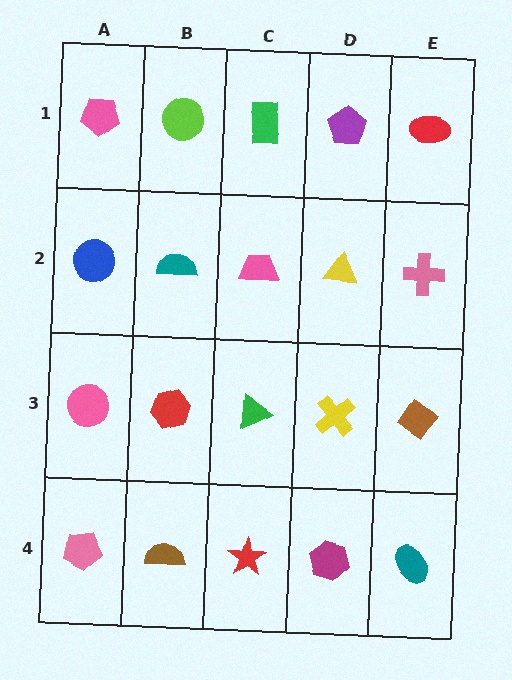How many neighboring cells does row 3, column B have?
4.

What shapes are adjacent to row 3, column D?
A yellow triangle (row 2, column D), a magenta hexagon (row 4, column D), a green triangle (row 3, column C), a brown diamond (row 3, column E).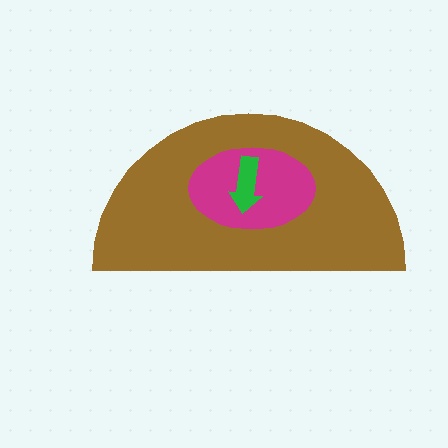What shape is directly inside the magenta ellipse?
The green arrow.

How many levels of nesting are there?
3.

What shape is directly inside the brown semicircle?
The magenta ellipse.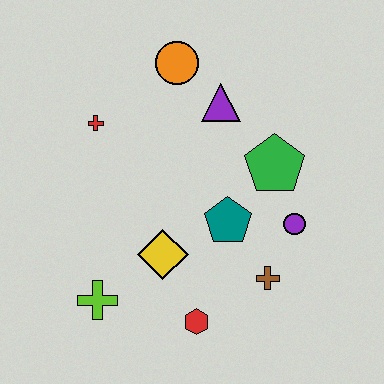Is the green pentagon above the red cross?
No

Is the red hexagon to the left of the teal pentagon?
Yes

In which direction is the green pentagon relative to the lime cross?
The green pentagon is to the right of the lime cross.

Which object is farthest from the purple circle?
The red cross is farthest from the purple circle.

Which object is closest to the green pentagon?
The purple circle is closest to the green pentagon.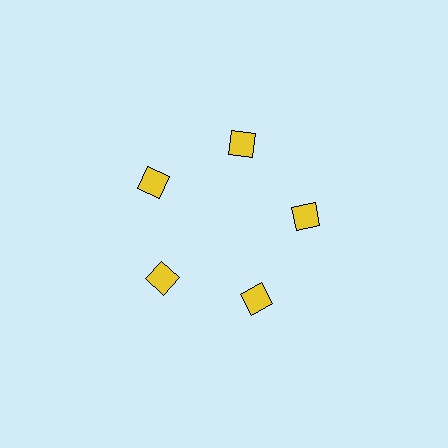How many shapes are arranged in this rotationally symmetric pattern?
There are 5 shapes, arranged in 5 groups of 1.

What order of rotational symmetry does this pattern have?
This pattern has 5-fold rotational symmetry.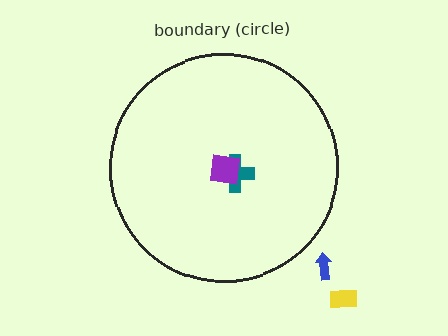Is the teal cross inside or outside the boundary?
Inside.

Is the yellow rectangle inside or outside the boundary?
Outside.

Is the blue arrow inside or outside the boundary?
Outside.